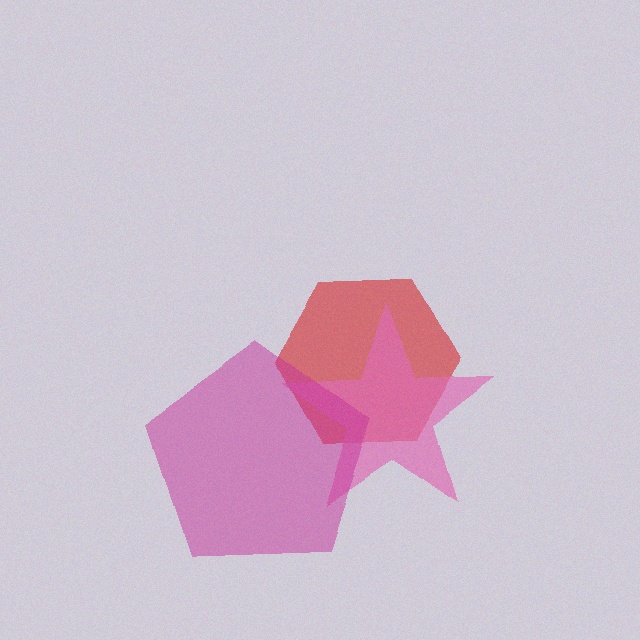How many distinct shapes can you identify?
There are 3 distinct shapes: a red hexagon, a pink star, a magenta pentagon.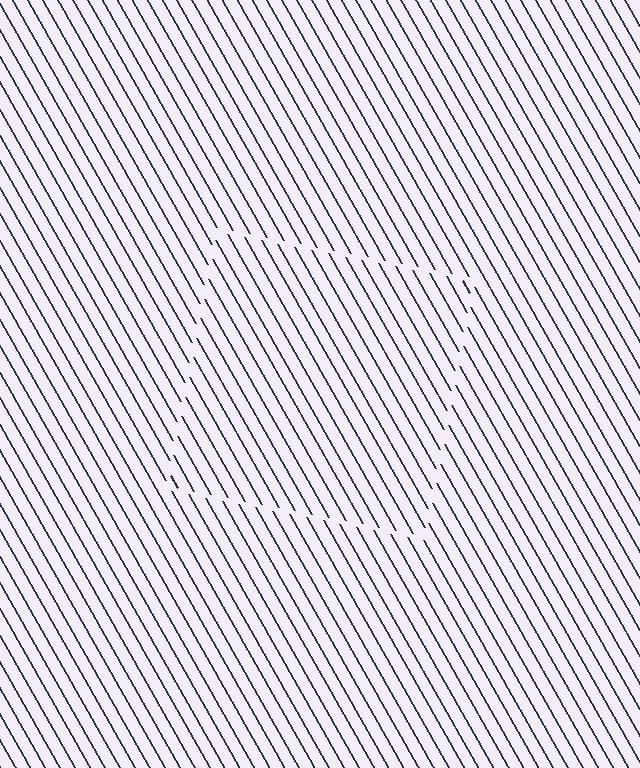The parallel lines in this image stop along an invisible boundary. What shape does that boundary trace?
An illusory square. The interior of the shape contains the same grating, shifted by half a period — the contour is defined by the phase discontinuity where line-ends from the inner and outer gratings abut.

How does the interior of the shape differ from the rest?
The interior of the shape contains the same grating, shifted by half a period — the contour is defined by the phase discontinuity where line-ends from the inner and outer gratings abut.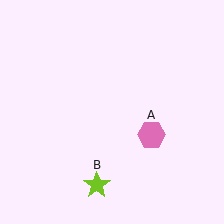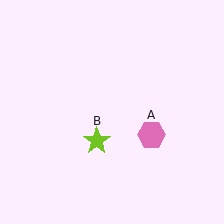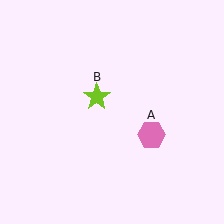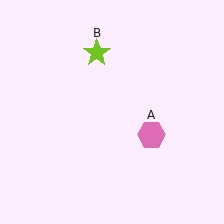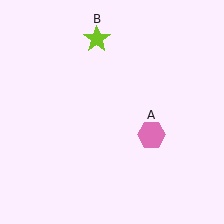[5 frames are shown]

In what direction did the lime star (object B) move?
The lime star (object B) moved up.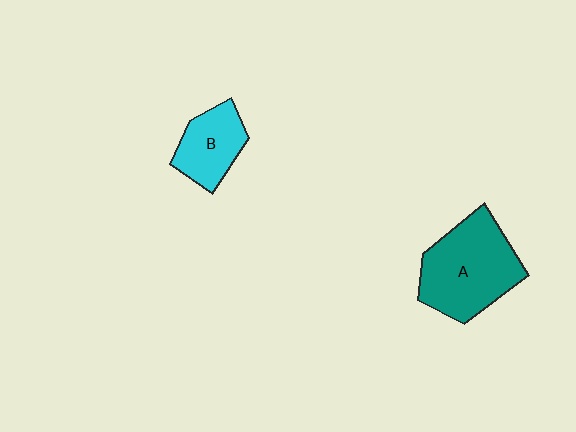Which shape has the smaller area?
Shape B (cyan).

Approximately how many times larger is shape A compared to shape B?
Approximately 1.8 times.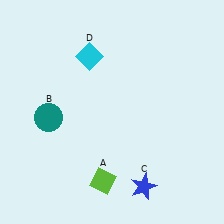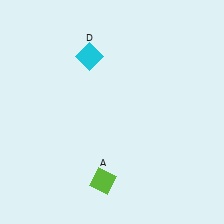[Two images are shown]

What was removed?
The teal circle (B), the blue star (C) were removed in Image 2.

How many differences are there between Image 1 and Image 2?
There are 2 differences between the two images.